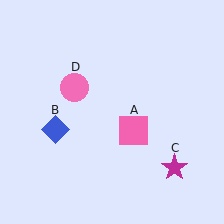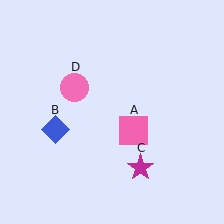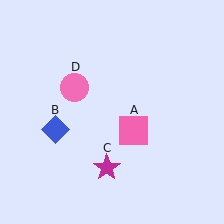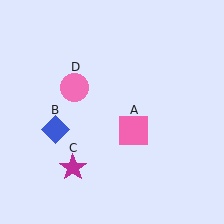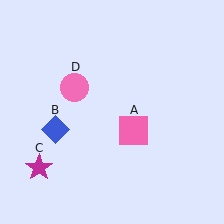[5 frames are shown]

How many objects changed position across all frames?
1 object changed position: magenta star (object C).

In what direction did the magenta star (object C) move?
The magenta star (object C) moved left.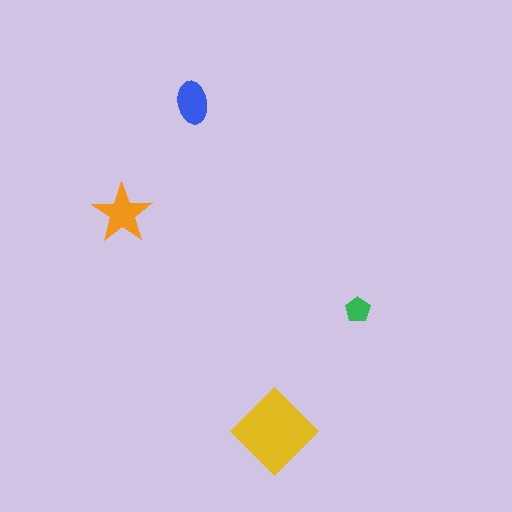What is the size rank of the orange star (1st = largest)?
2nd.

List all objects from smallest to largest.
The green pentagon, the blue ellipse, the orange star, the yellow diamond.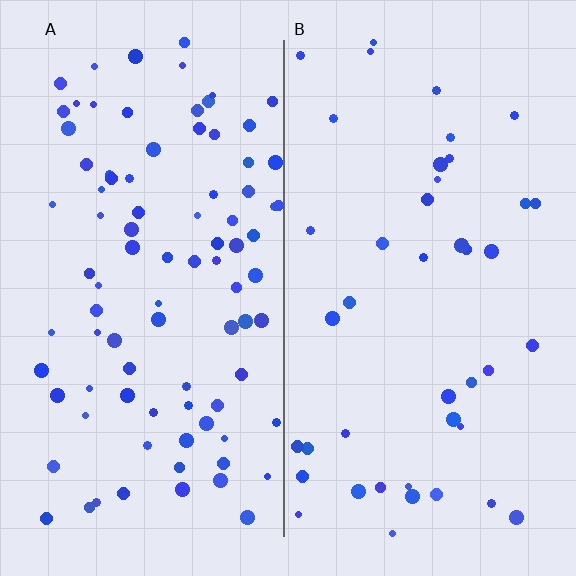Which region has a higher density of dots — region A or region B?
A (the left).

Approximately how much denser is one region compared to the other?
Approximately 2.1× — region A over region B.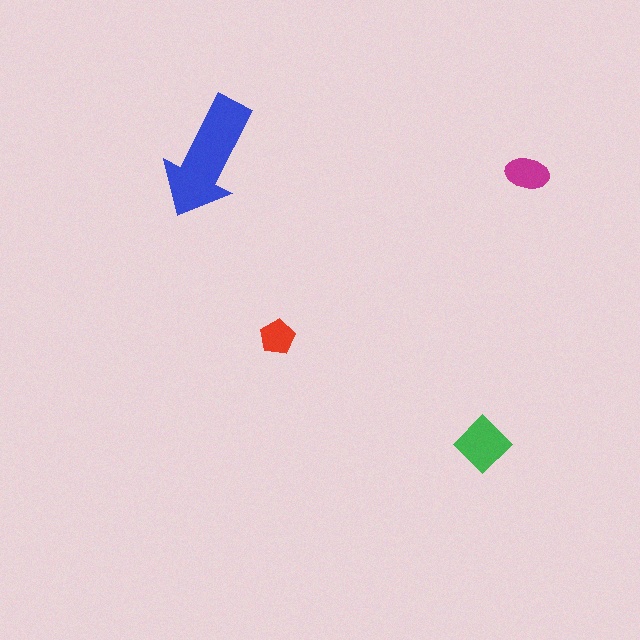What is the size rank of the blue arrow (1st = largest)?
1st.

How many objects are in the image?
There are 4 objects in the image.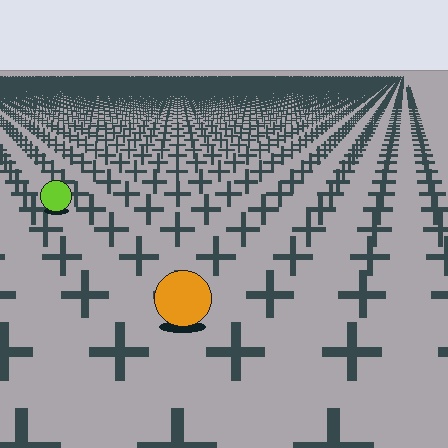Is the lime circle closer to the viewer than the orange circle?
No. The orange circle is closer — you can tell from the texture gradient: the ground texture is coarser near it.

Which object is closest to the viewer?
The orange circle is closest. The texture marks near it are larger and more spread out.